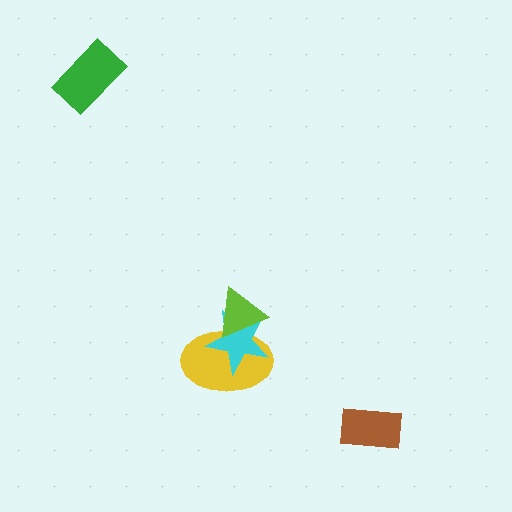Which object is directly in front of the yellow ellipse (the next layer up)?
The cyan star is directly in front of the yellow ellipse.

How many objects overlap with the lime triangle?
2 objects overlap with the lime triangle.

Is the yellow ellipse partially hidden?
Yes, it is partially covered by another shape.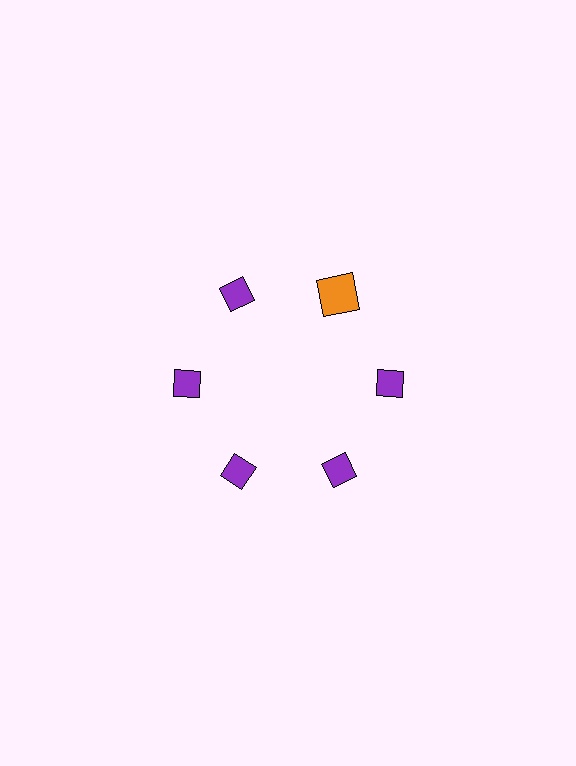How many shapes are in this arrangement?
There are 6 shapes arranged in a ring pattern.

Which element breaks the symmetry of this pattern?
The orange square at roughly the 1 o'clock position breaks the symmetry. All other shapes are purple diamonds.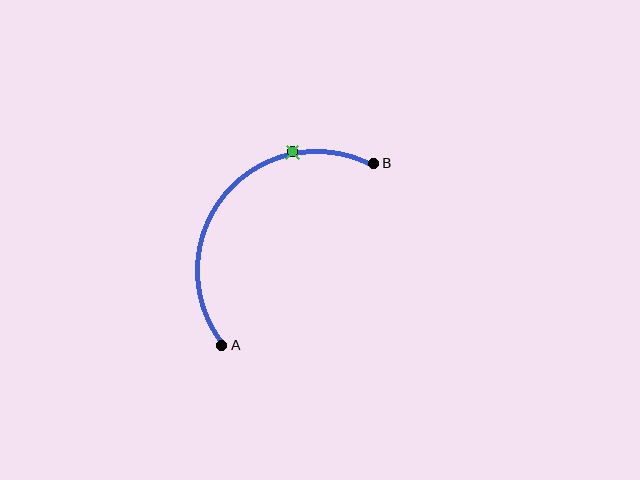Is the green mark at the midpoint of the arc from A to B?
No. The green mark lies on the arc but is closer to endpoint B. The arc midpoint would be at the point on the curve equidistant along the arc from both A and B.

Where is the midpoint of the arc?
The arc midpoint is the point on the curve farthest from the straight line joining A and B. It sits above and to the left of that line.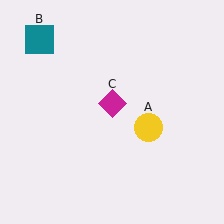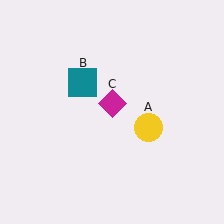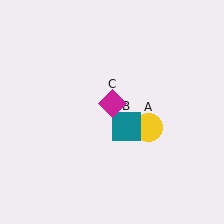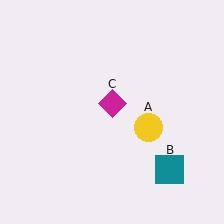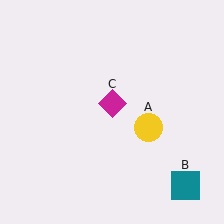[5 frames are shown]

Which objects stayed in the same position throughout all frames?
Yellow circle (object A) and magenta diamond (object C) remained stationary.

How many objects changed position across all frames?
1 object changed position: teal square (object B).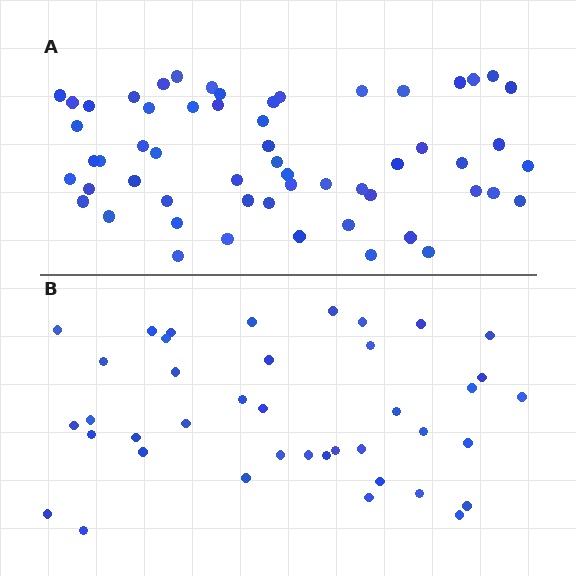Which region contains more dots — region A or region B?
Region A (the top region) has more dots.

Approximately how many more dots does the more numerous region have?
Region A has approximately 15 more dots than region B.